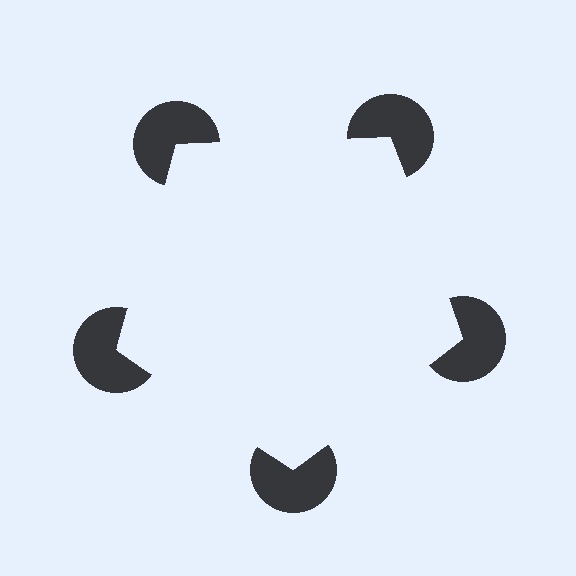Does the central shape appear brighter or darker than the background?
It typically appears slightly brighter than the background, even though no actual brightness change is drawn.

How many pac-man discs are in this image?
There are 5 — one at each vertex of the illusory pentagon.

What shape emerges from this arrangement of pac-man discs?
An illusory pentagon — its edges are inferred from the aligned wedge cuts in the pac-man discs, not physically drawn.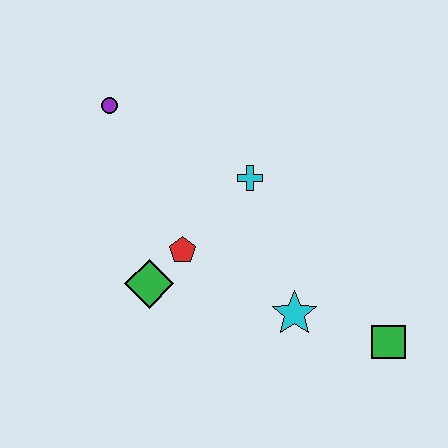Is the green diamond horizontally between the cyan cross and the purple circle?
Yes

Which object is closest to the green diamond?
The red pentagon is closest to the green diamond.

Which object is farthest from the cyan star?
The purple circle is farthest from the cyan star.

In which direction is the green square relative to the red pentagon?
The green square is to the right of the red pentagon.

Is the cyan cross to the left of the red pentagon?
No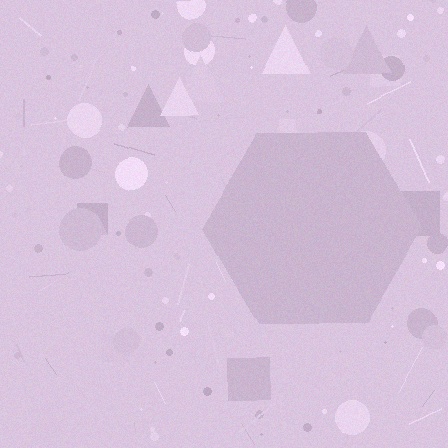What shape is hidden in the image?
A hexagon is hidden in the image.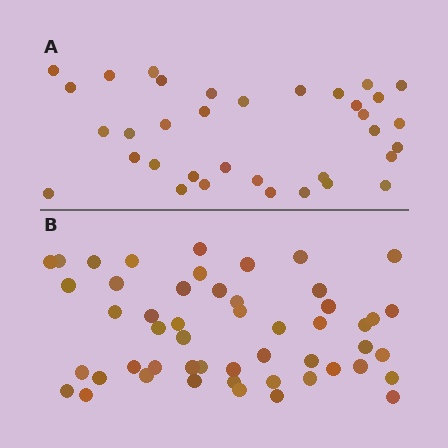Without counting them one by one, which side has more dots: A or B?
Region B (the bottom region) has more dots.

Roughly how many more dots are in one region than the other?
Region B has approximately 15 more dots than region A.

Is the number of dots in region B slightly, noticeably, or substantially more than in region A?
Region B has substantially more. The ratio is roughly 1.5 to 1.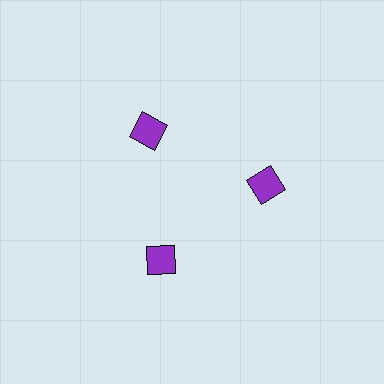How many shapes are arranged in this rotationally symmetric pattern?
There are 3 shapes, arranged in 3 groups of 1.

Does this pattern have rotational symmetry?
Yes, this pattern has 3-fold rotational symmetry. It looks the same after rotating 120 degrees around the center.